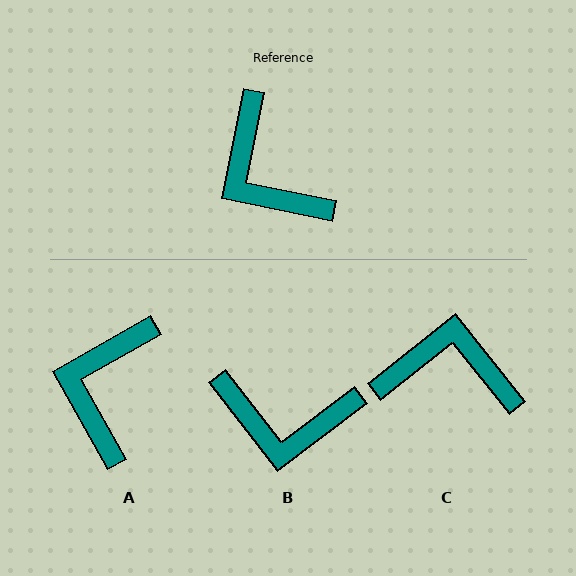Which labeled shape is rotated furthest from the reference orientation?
C, about 130 degrees away.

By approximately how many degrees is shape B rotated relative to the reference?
Approximately 49 degrees counter-clockwise.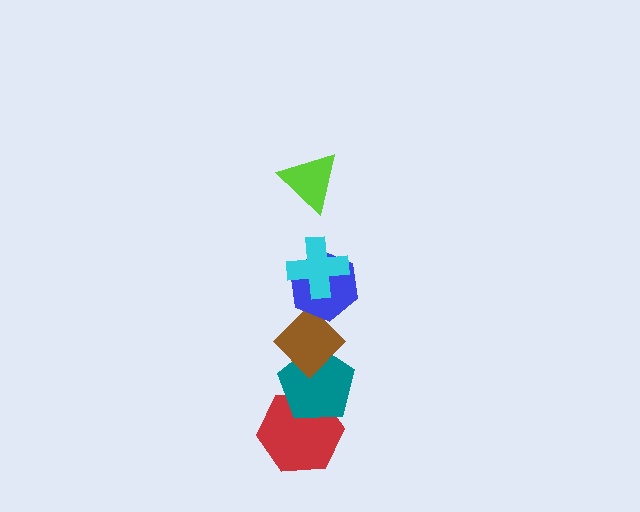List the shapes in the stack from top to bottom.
From top to bottom: the lime triangle, the cyan cross, the blue hexagon, the brown diamond, the teal pentagon, the red hexagon.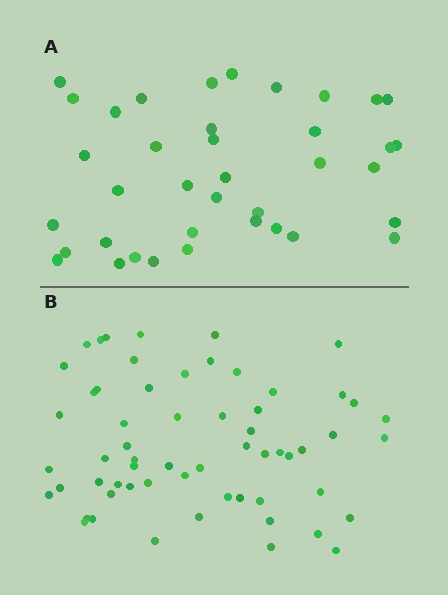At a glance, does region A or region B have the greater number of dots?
Region B (the bottom region) has more dots.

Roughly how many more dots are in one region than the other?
Region B has approximately 20 more dots than region A.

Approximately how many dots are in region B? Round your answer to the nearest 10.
About 60 dots.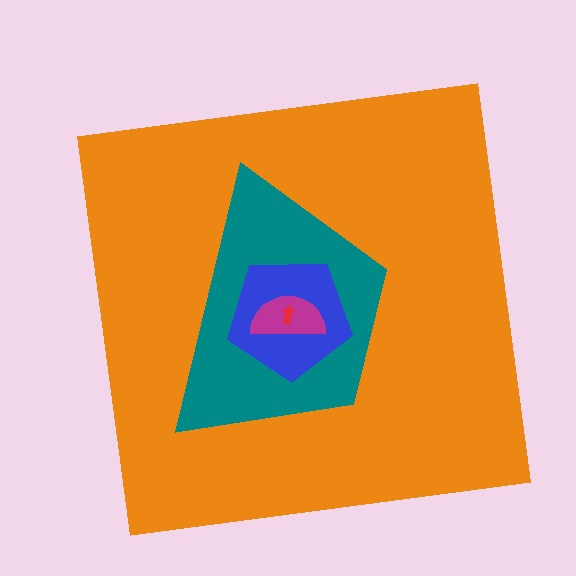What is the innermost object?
The red arrow.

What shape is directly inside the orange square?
The teal trapezoid.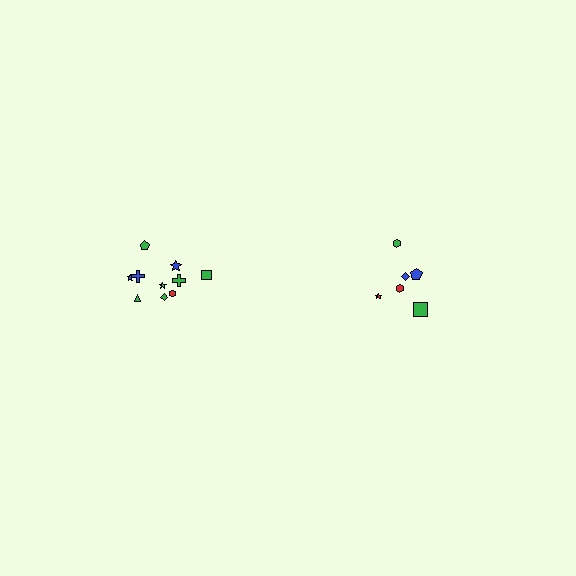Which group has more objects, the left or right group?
The left group.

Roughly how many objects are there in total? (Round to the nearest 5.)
Roughly 15 objects in total.